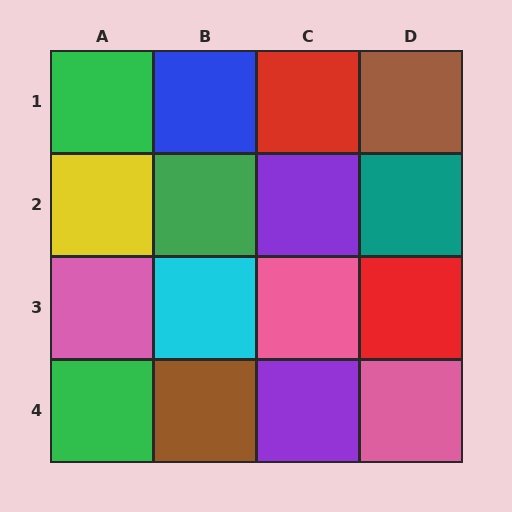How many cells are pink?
3 cells are pink.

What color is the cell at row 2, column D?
Teal.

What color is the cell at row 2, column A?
Yellow.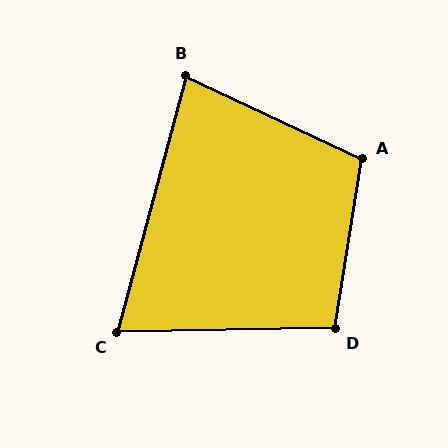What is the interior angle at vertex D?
Approximately 100 degrees (obtuse).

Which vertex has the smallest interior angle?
C, at approximately 74 degrees.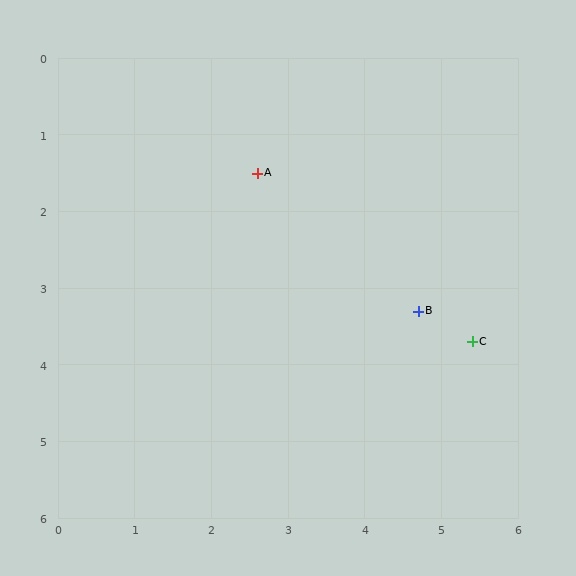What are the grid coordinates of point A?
Point A is at approximately (2.6, 1.5).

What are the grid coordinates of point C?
Point C is at approximately (5.4, 3.7).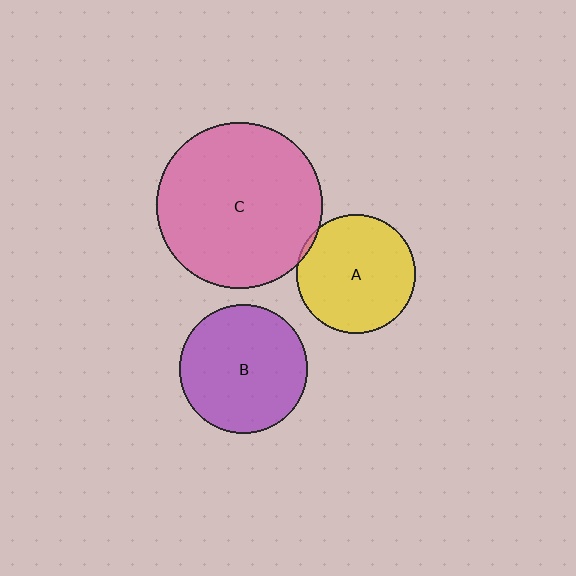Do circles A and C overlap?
Yes.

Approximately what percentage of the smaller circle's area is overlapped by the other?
Approximately 5%.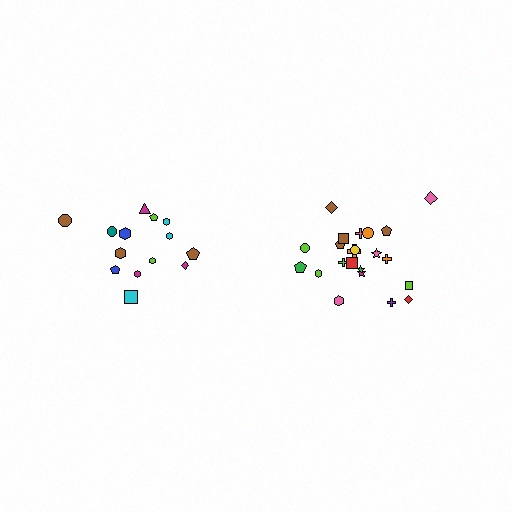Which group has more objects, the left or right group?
The right group.